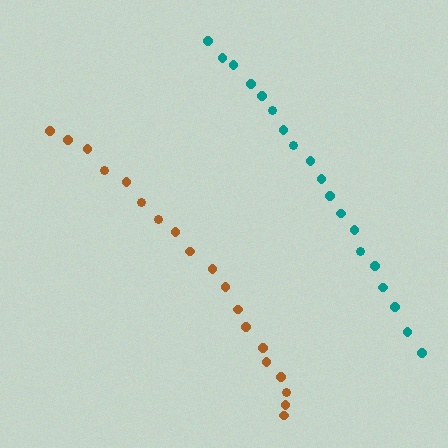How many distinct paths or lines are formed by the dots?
There are 2 distinct paths.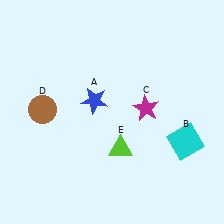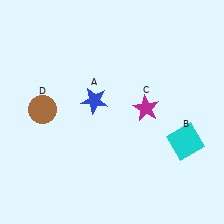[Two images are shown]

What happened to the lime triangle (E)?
The lime triangle (E) was removed in Image 2. It was in the bottom-right area of Image 1.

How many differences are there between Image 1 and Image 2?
There is 1 difference between the two images.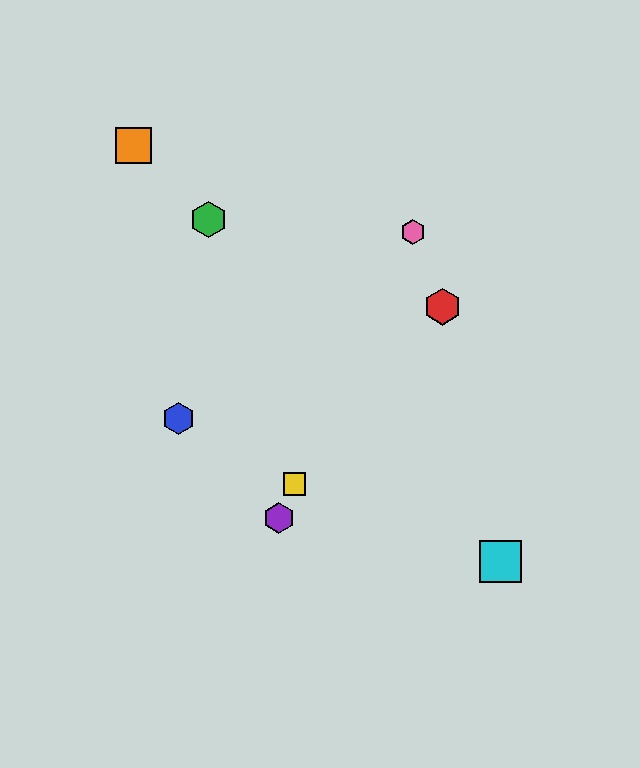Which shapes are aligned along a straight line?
The yellow square, the purple hexagon, the pink hexagon are aligned along a straight line.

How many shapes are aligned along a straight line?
3 shapes (the yellow square, the purple hexagon, the pink hexagon) are aligned along a straight line.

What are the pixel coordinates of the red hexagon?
The red hexagon is at (443, 307).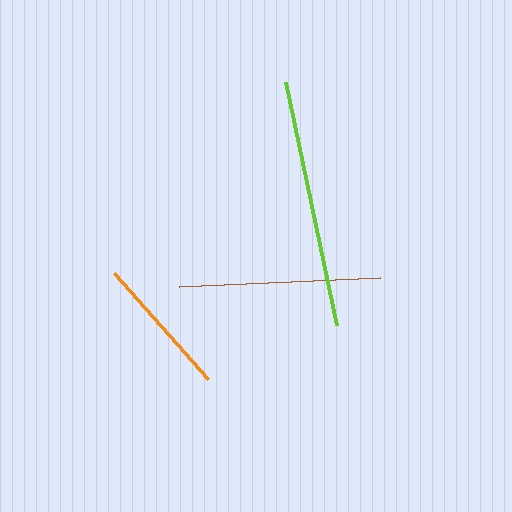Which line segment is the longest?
The lime line is the longest at approximately 248 pixels.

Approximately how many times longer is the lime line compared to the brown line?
The lime line is approximately 1.2 times the length of the brown line.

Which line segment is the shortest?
The orange line is the shortest at approximately 141 pixels.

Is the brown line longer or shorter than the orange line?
The brown line is longer than the orange line.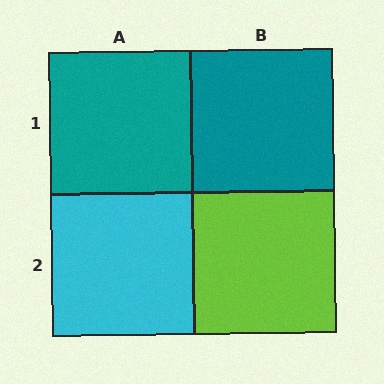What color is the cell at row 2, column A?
Cyan.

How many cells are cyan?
1 cell is cyan.